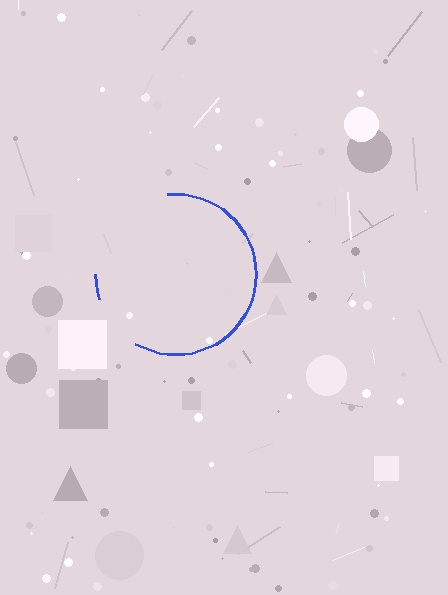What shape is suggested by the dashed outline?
The dashed outline suggests a circle.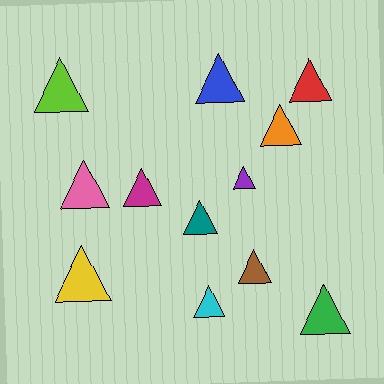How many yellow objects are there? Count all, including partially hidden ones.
There is 1 yellow object.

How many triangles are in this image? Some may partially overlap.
There are 12 triangles.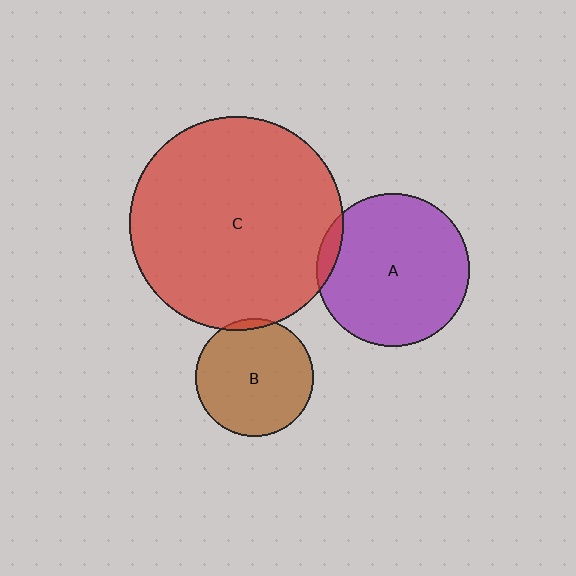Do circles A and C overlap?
Yes.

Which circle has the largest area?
Circle C (red).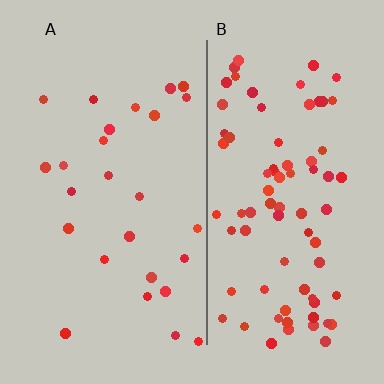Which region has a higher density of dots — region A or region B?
B (the right).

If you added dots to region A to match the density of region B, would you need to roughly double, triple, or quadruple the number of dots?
Approximately triple.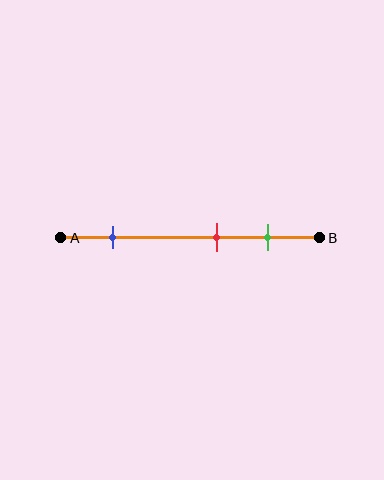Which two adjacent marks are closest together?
The red and green marks are the closest adjacent pair.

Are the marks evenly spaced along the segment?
No, the marks are not evenly spaced.